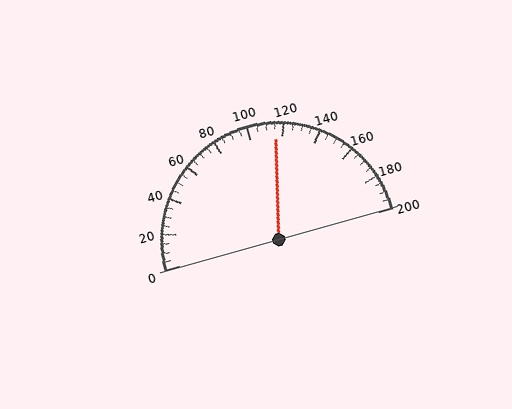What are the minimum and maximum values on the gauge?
The gauge ranges from 0 to 200.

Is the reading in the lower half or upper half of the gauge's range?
The reading is in the upper half of the range (0 to 200).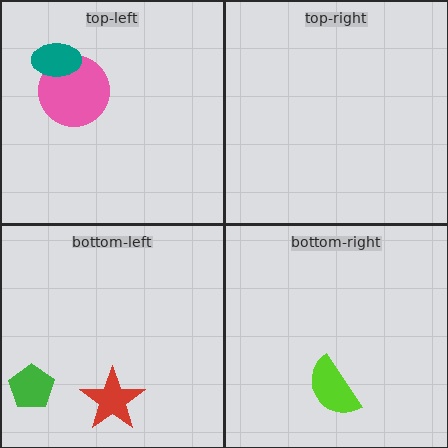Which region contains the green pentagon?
The bottom-left region.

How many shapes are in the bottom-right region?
1.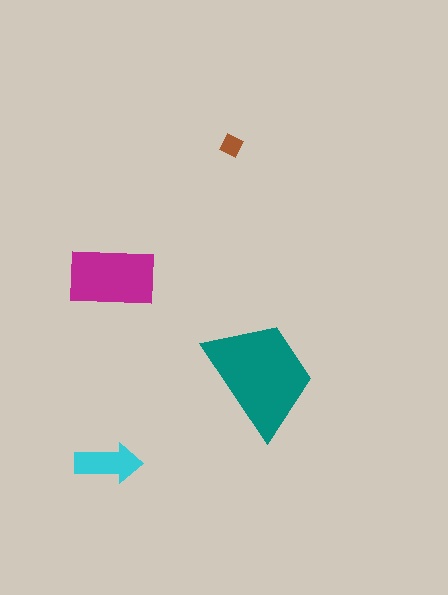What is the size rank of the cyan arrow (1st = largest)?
3rd.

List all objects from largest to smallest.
The teal trapezoid, the magenta rectangle, the cyan arrow, the brown diamond.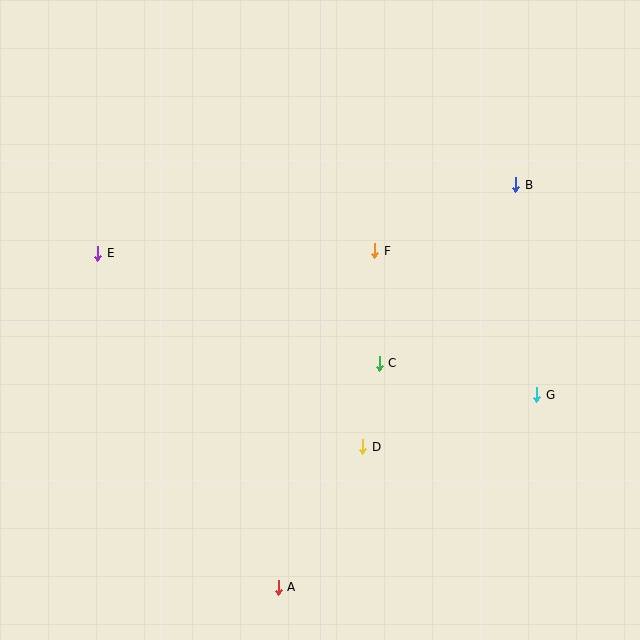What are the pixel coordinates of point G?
Point G is at (537, 395).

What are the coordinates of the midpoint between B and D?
The midpoint between B and D is at (439, 316).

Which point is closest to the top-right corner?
Point B is closest to the top-right corner.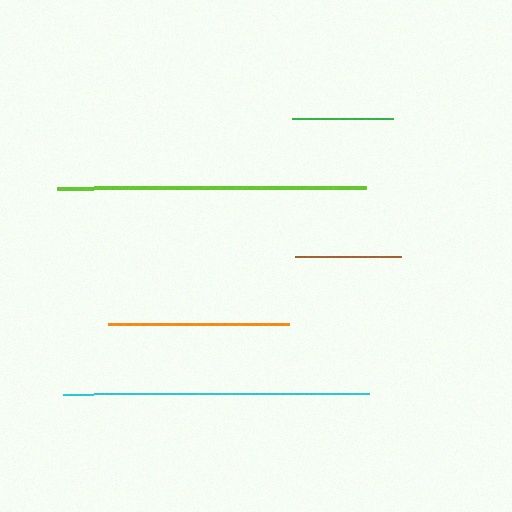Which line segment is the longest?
The lime line is the longest at approximately 309 pixels.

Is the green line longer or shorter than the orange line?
The orange line is longer than the green line.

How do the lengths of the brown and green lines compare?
The brown and green lines are approximately the same length.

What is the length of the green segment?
The green segment is approximately 101 pixels long.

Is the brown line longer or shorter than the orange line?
The orange line is longer than the brown line.